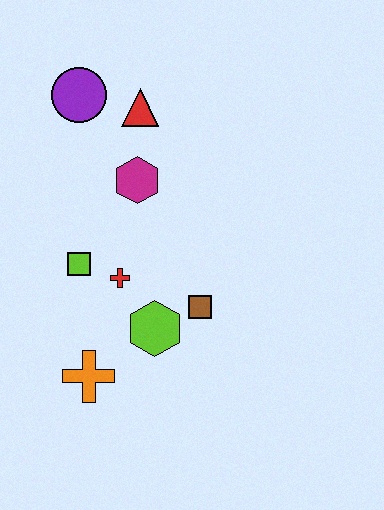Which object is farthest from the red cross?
The purple circle is farthest from the red cross.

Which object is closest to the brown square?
The lime hexagon is closest to the brown square.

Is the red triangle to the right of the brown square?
No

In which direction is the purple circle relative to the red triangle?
The purple circle is to the left of the red triangle.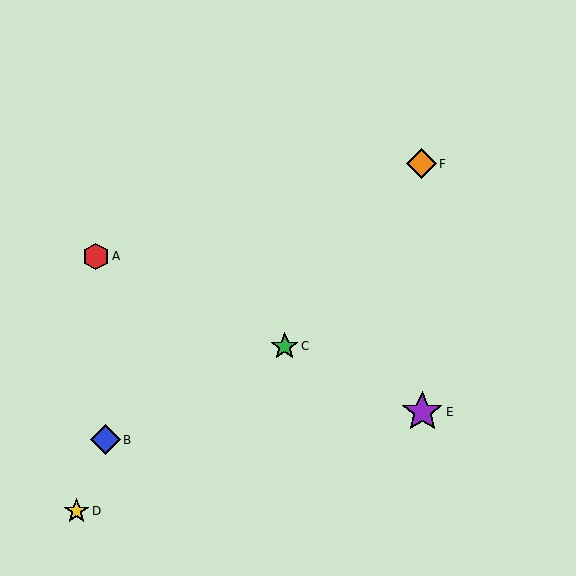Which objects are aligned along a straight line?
Objects A, C, E are aligned along a straight line.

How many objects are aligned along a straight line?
3 objects (A, C, E) are aligned along a straight line.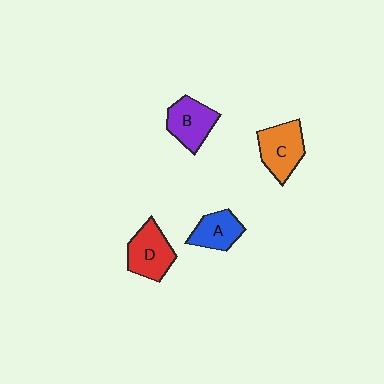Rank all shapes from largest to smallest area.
From largest to smallest: C (orange), D (red), B (purple), A (blue).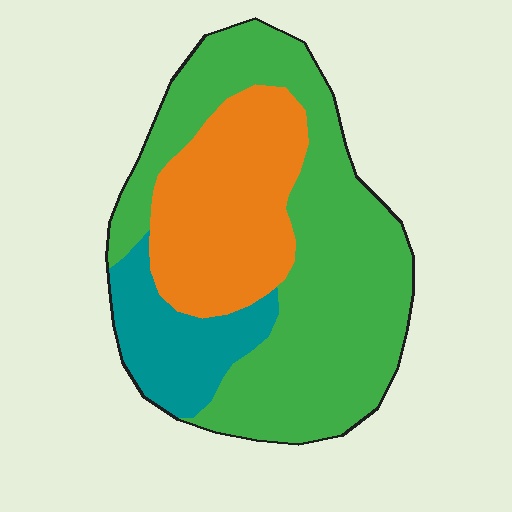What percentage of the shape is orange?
Orange takes up about one quarter (1/4) of the shape.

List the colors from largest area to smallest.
From largest to smallest: green, orange, teal.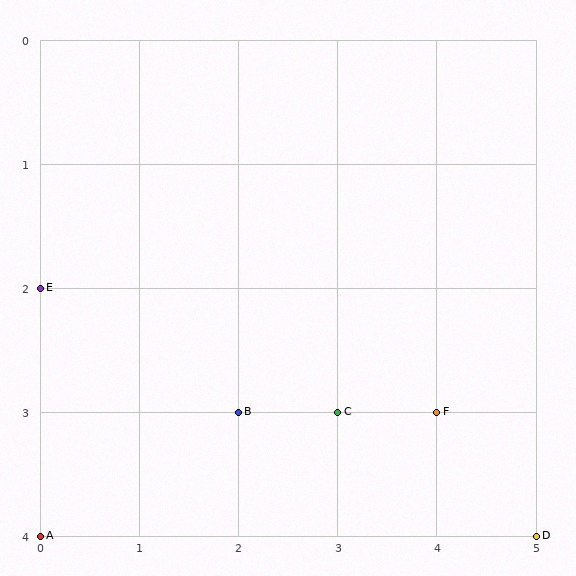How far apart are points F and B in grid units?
Points F and B are 2 columns apart.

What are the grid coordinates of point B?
Point B is at grid coordinates (2, 3).